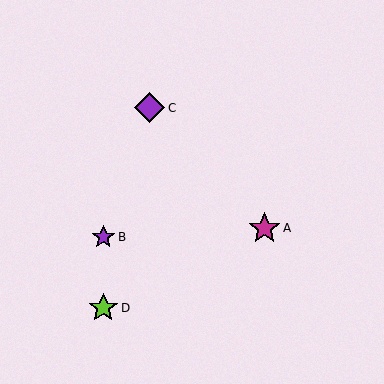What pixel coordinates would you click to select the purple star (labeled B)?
Click at (103, 237) to select the purple star B.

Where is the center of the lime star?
The center of the lime star is at (103, 308).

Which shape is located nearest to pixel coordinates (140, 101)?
The purple diamond (labeled C) at (150, 108) is nearest to that location.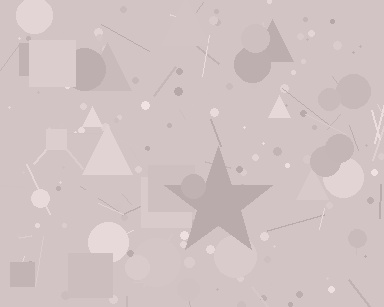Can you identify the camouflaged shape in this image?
The camouflaged shape is a star.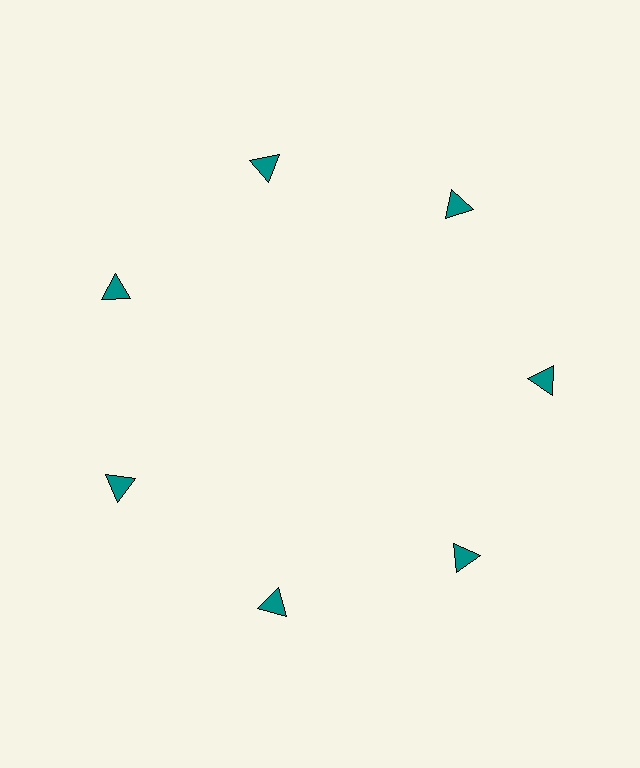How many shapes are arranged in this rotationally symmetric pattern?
There are 7 shapes, arranged in 7 groups of 1.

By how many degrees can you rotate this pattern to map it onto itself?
The pattern maps onto itself every 51 degrees of rotation.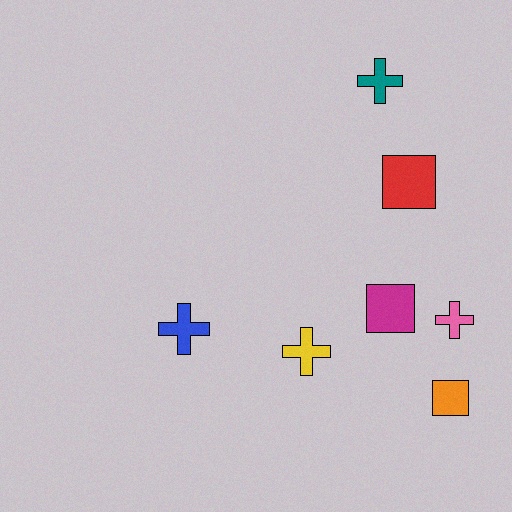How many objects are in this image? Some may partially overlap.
There are 7 objects.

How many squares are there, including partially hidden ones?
There are 3 squares.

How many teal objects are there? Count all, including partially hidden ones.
There is 1 teal object.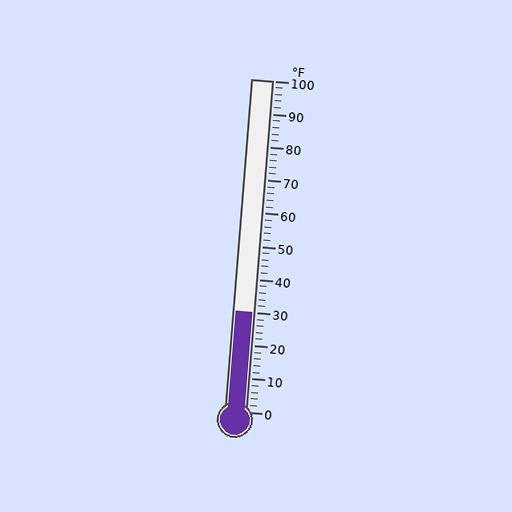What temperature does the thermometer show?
The thermometer shows approximately 30°F.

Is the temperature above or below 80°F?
The temperature is below 80°F.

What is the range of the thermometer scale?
The thermometer scale ranges from 0°F to 100°F.